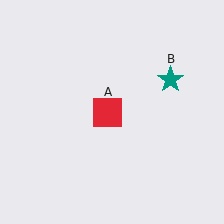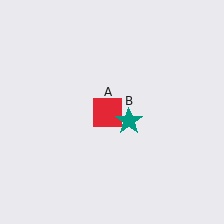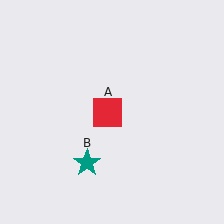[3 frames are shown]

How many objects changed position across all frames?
1 object changed position: teal star (object B).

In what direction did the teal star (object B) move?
The teal star (object B) moved down and to the left.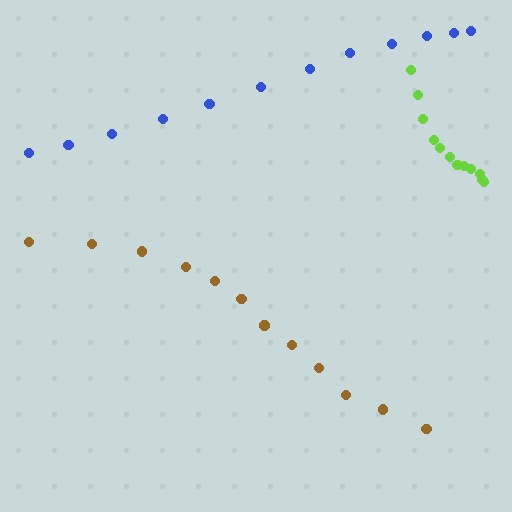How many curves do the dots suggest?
There are 3 distinct paths.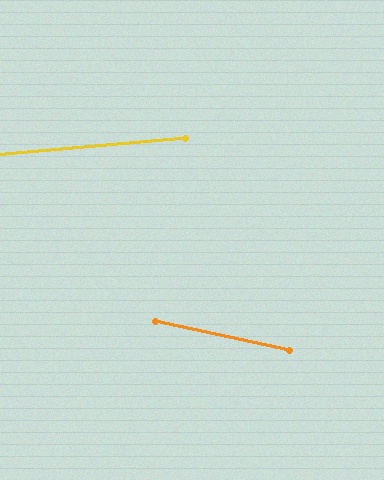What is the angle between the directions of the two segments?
Approximately 17 degrees.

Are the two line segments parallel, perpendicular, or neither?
Neither parallel nor perpendicular — they differ by about 17°.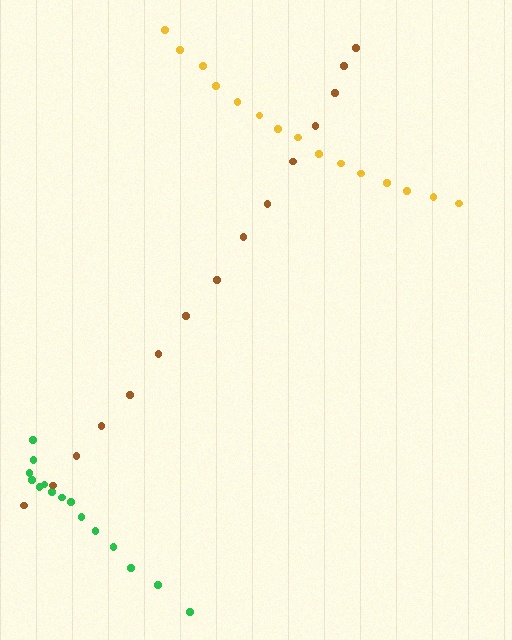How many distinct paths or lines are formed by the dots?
There are 3 distinct paths.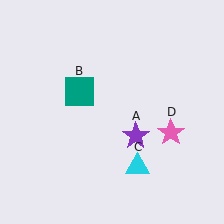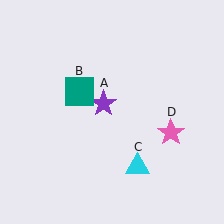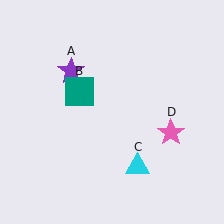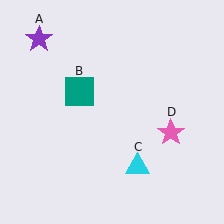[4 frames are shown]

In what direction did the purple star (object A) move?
The purple star (object A) moved up and to the left.